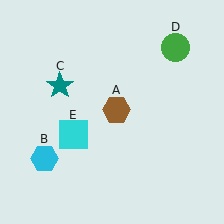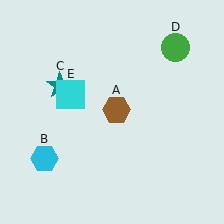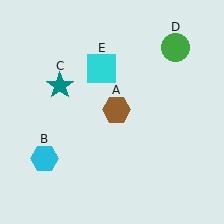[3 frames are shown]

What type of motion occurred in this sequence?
The cyan square (object E) rotated clockwise around the center of the scene.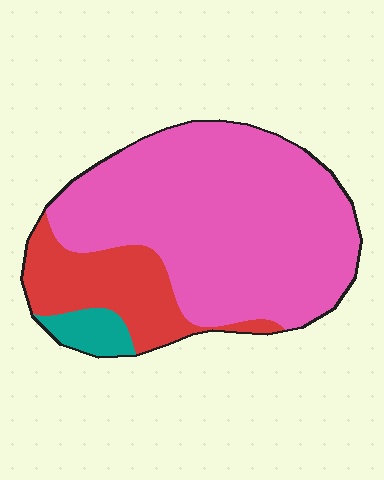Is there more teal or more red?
Red.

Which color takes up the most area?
Pink, at roughly 75%.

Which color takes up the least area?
Teal, at roughly 5%.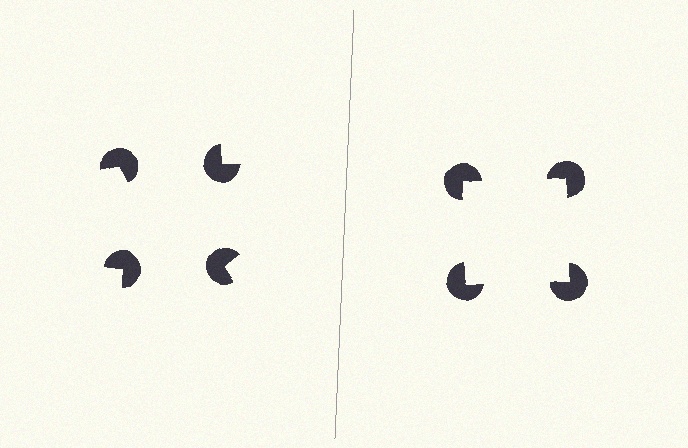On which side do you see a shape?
An illusory square appears on the right side. On the left side the wedge cuts are rotated, so no coherent shape forms.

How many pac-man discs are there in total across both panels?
8 — 4 on each side.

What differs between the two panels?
The pac-man discs are positioned identically on both sides; only the wedge orientations differ. On the right they align to a square; on the left they are misaligned.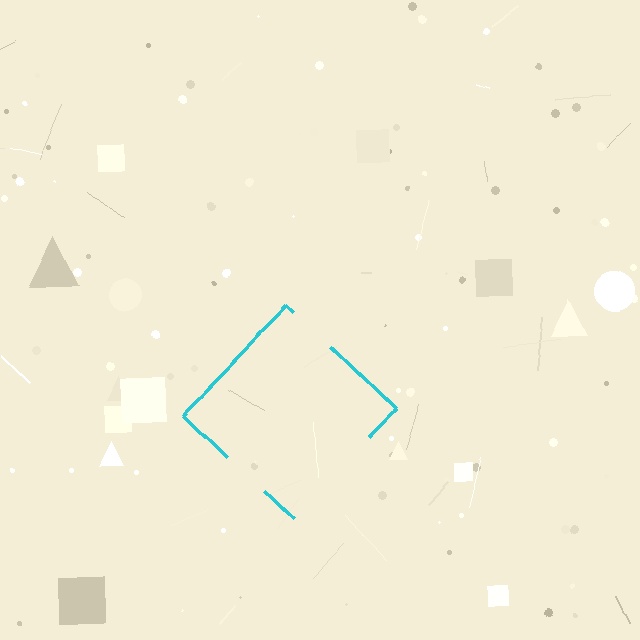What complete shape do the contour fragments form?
The contour fragments form a diamond.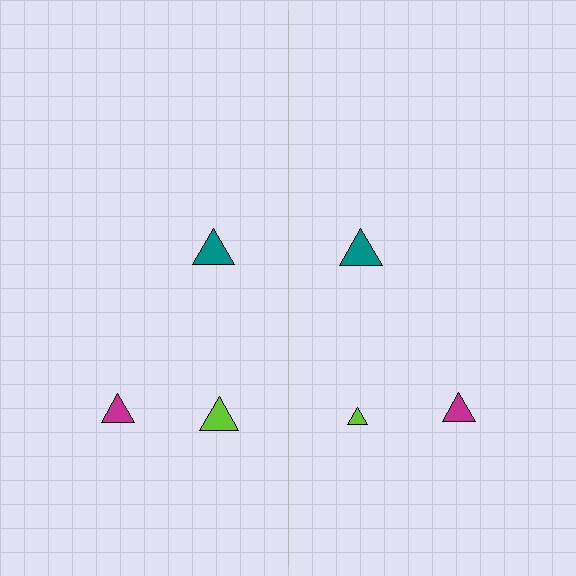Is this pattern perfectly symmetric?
No, the pattern is not perfectly symmetric. The lime triangle on the right side has a different size than its mirror counterpart.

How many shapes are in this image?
There are 6 shapes in this image.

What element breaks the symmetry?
The lime triangle on the right side has a different size than its mirror counterpart.